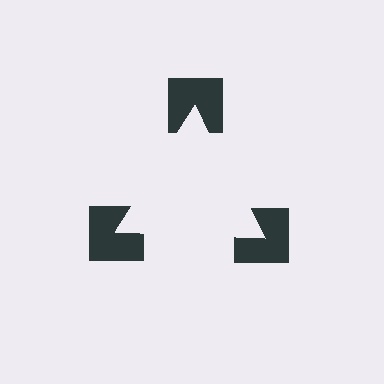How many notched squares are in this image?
There are 3 — one at each vertex of the illusory triangle.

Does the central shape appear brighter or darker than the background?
It typically appears slightly brighter than the background, even though no actual brightness change is drawn.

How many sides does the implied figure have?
3 sides.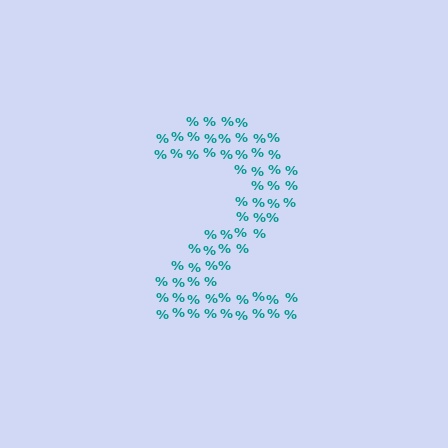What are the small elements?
The small elements are percent signs.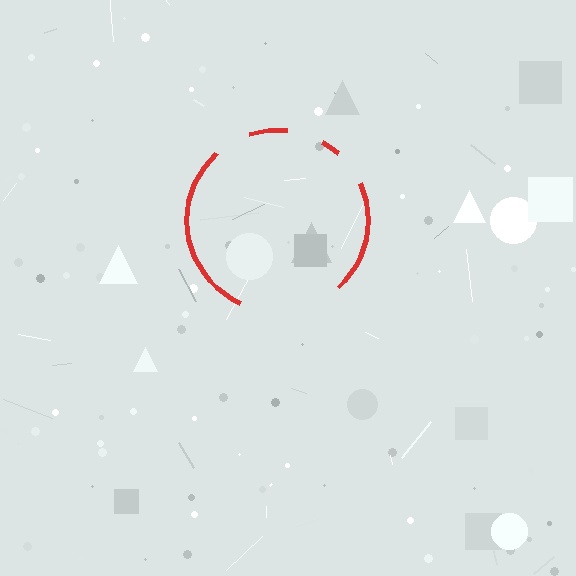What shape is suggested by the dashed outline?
The dashed outline suggests a circle.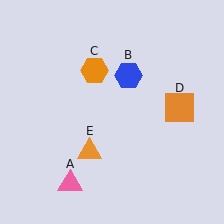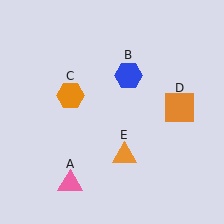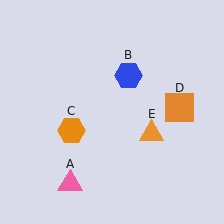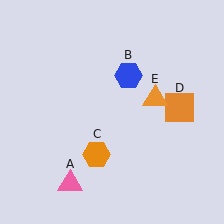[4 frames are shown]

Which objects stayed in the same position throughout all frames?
Pink triangle (object A) and blue hexagon (object B) and orange square (object D) remained stationary.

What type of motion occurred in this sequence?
The orange hexagon (object C), orange triangle (object E) rotated counterclockwise around the center of the scene.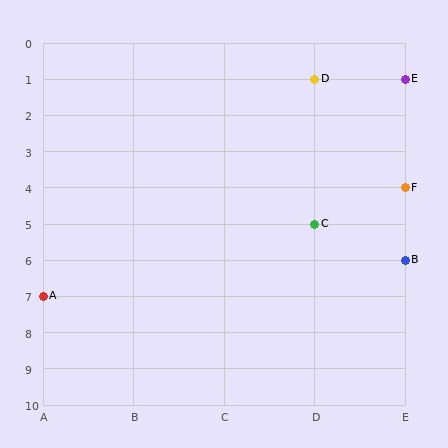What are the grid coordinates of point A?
Point A is at grid coordinates (A, 7).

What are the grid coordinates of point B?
Point B is at grid coordinates (E, 6).